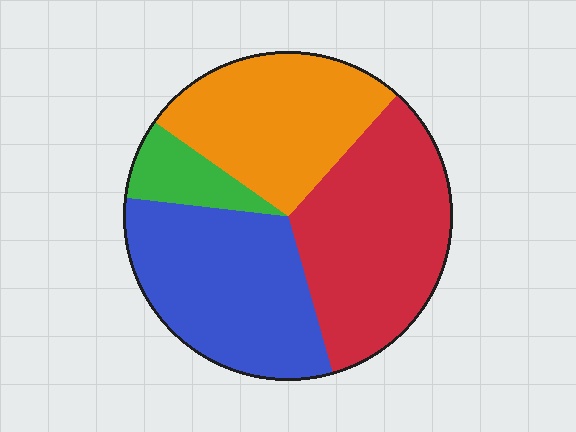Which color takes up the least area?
Green, at roughly 10%.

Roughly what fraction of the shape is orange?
Orange covers about 25% of the shape.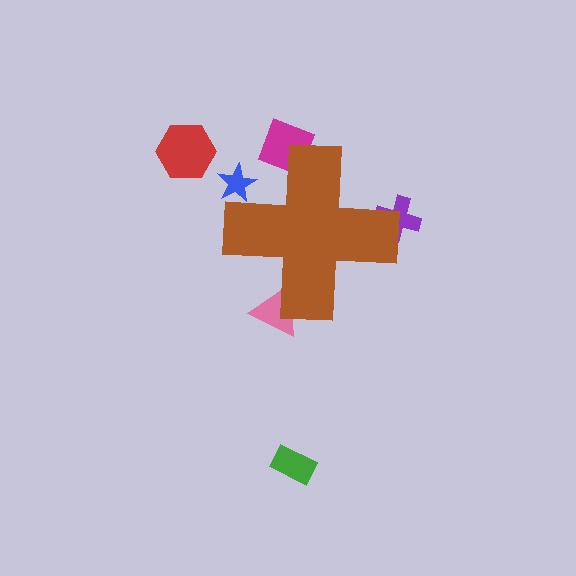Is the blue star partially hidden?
Yes, the blue star is partially hidden behind the brown cross.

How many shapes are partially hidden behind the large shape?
4 shapes are partially hidden.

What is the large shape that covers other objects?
A brown cross.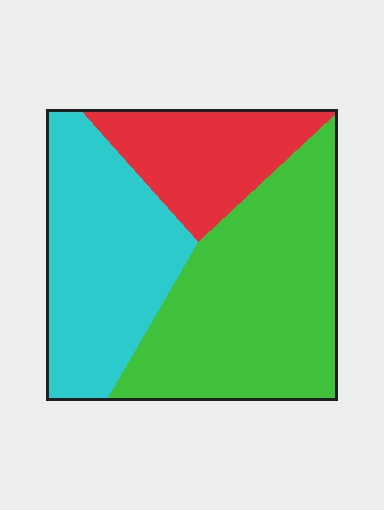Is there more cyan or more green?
Green.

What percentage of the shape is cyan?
Cyan takes up about one third (1/3) of the shape.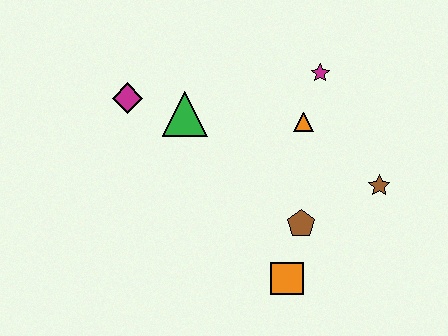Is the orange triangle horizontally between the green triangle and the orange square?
No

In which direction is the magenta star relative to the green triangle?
The magenta star is to the right of the green triangle.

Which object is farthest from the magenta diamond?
The brown star is farthest from the magenta diamond.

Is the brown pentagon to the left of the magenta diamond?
No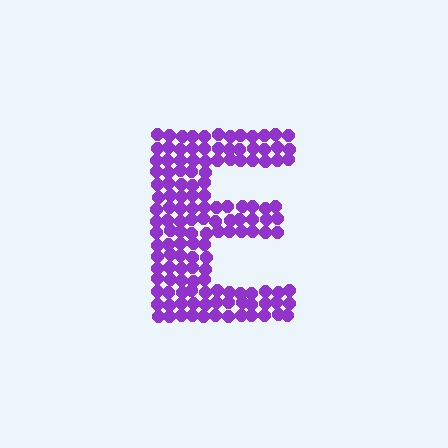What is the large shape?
The large shape is the letter E.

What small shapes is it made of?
It is made of small circles.